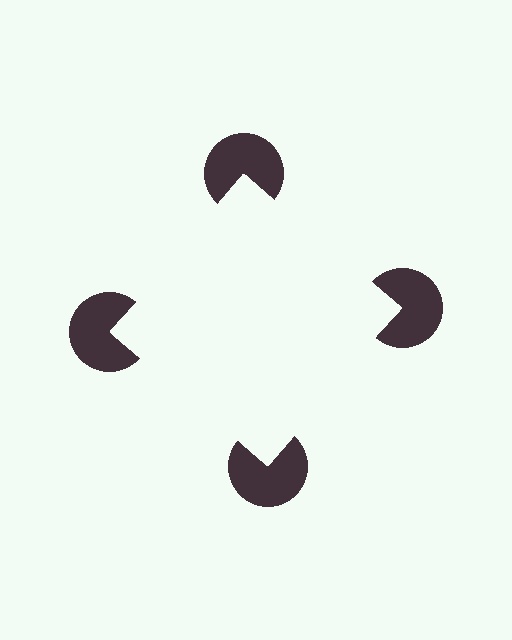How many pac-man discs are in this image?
There are 4 — one at each vertex of the illusory square.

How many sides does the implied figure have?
4 sides.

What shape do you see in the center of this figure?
An illusory square — its edges are inferred from the aligned wedge cuts in the pac-man discs, not physically drawn.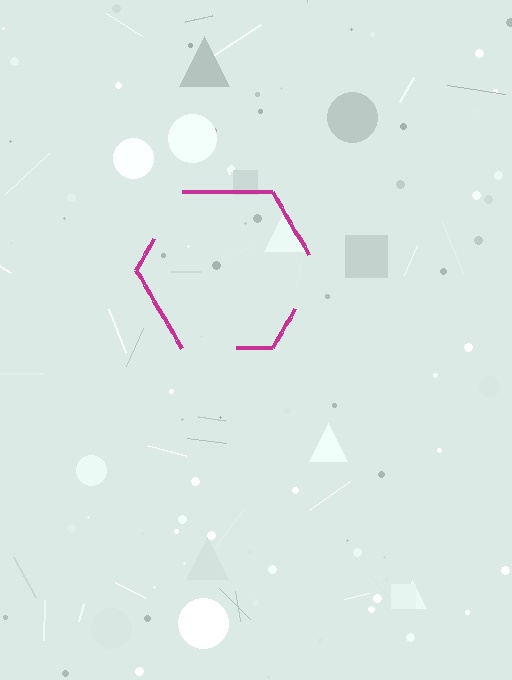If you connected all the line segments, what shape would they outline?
They would outline a hexagon.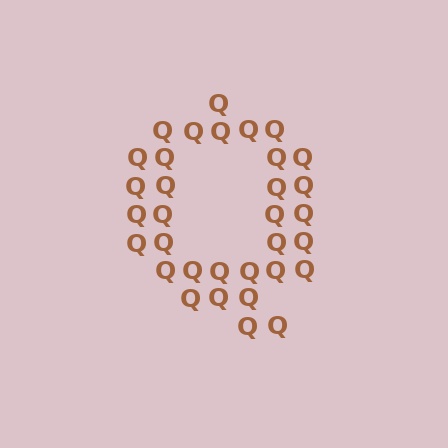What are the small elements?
The small elements are letter Q's.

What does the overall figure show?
The overall figure shows the letter Q.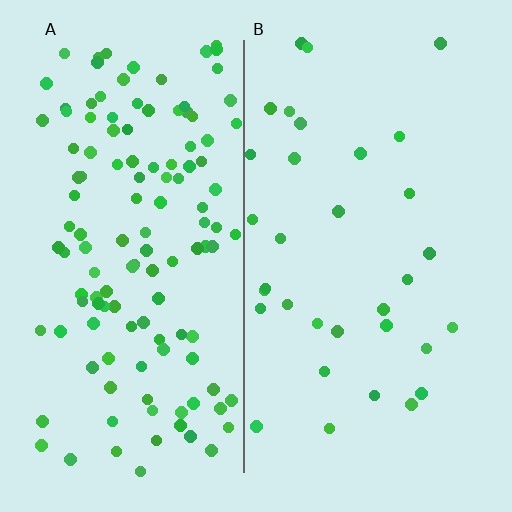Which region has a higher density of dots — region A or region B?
A (the left).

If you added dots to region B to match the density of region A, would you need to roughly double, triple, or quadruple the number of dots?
Approximately quadruple.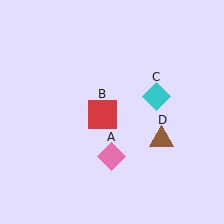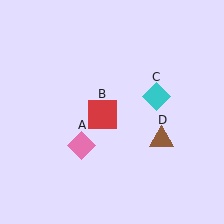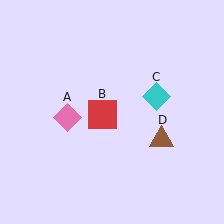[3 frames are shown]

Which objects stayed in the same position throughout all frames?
Red square (object B) and cyan diamond (object C) and brown triangle (object D) remained stationary.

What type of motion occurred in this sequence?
The pink diamond (object A) rotated clockwise around the center of the scene.